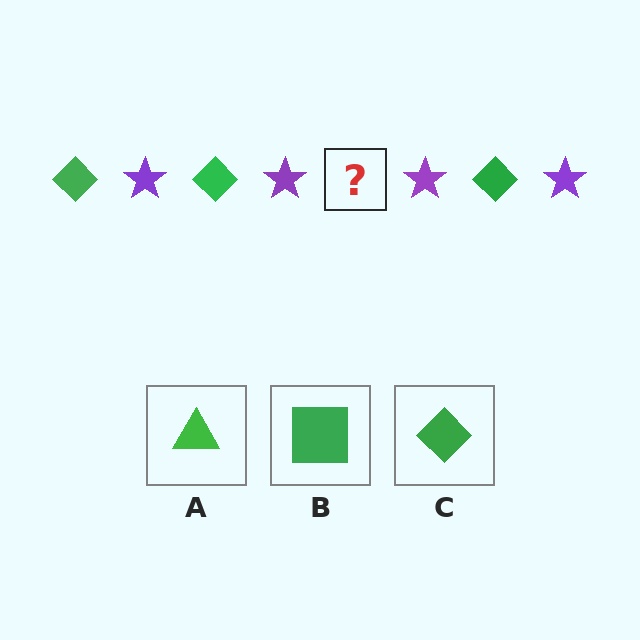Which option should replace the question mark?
Option C.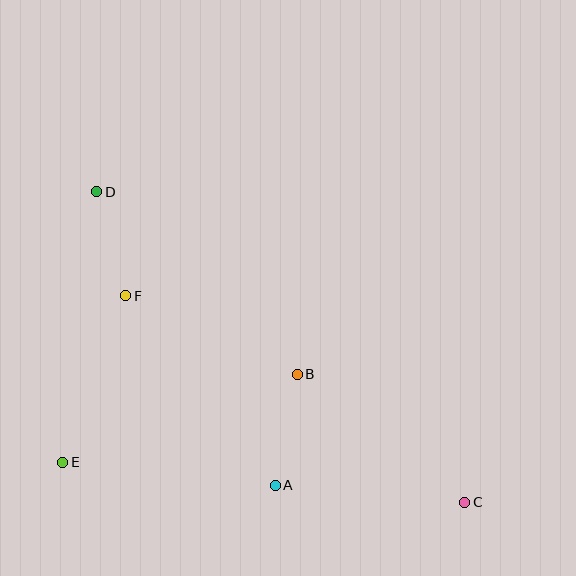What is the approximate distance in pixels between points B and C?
The distance between B and C is approximately 211 pixels.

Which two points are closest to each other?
Points D and F are closest to each other.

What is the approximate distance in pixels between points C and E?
The distance between C and E is approximately 404 pixels.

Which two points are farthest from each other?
Points C and D are farthest from each other.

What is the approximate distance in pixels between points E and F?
The distance between E and F is approximately 178 pixels.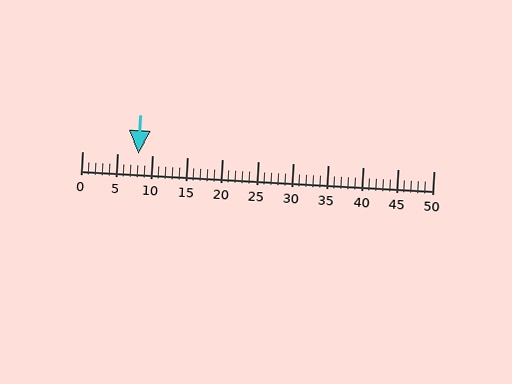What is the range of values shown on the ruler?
The ruler shows values from 0 to 50.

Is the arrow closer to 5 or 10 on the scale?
The arrow is closer to 10.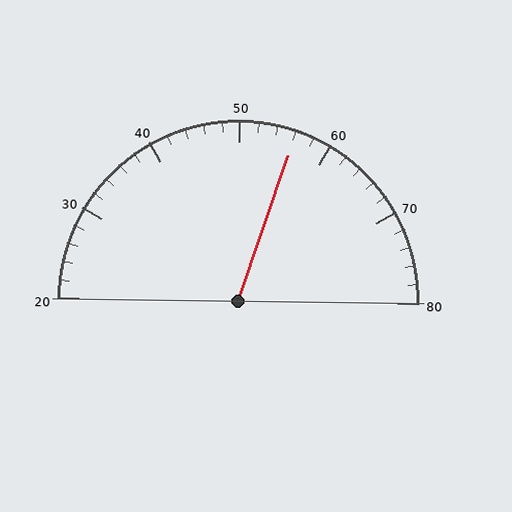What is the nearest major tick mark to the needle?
The nearest major tick mark is 60.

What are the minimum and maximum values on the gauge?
The gauge ranges from 20 to 80.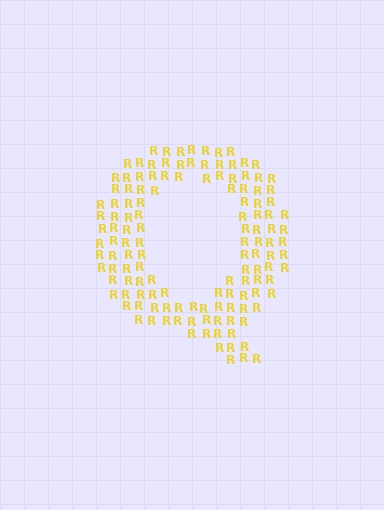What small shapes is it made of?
It is made of small letter R's.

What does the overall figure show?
The overall figure shows the letter Q.